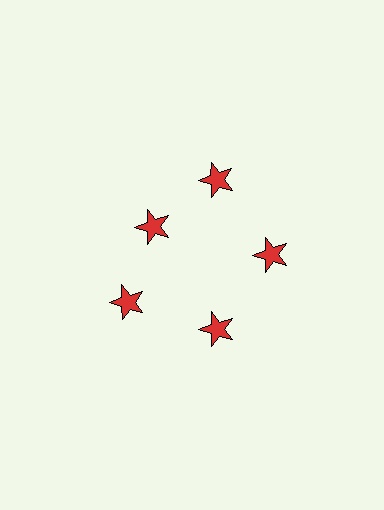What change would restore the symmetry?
The symmetry would be restored by moving it outward, back onto the ring so that all 5 stars sit at equal angles and equal distance from the center.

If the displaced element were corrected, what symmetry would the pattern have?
It would have 5-fold rotational symmetry — the pattern would map onto itself every 72 degrees.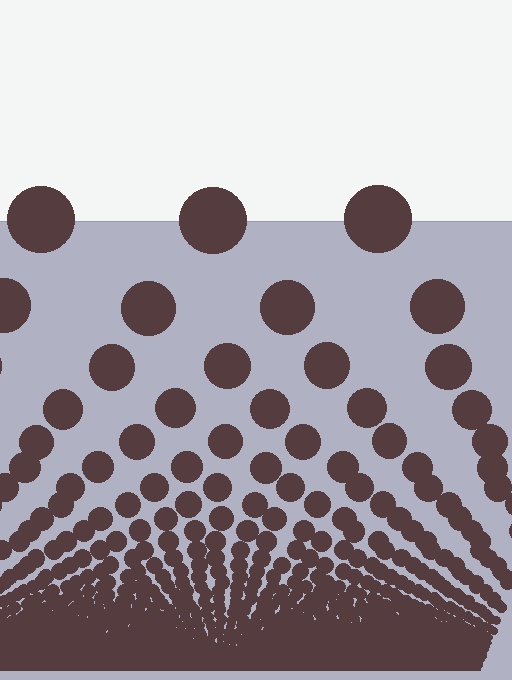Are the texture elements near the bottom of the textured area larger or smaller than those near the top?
Smaller. The gradient is inverted — elements near the bottom are smaller and denser.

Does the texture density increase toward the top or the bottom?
Density increases toward the bottom.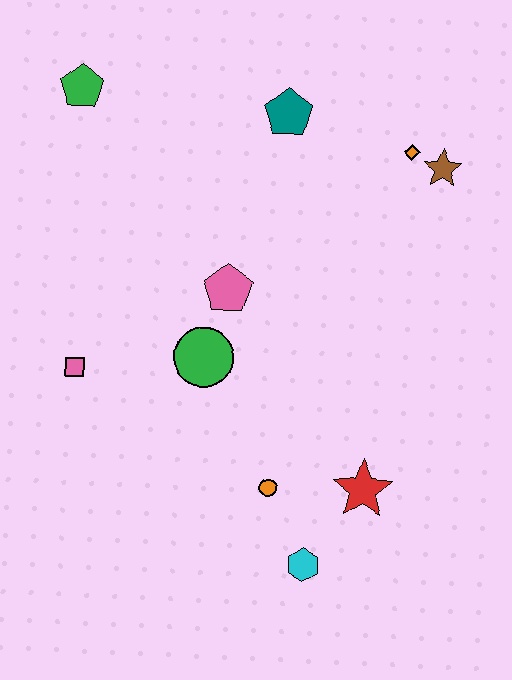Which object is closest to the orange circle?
The cyan hexagon is closest to the orange circle.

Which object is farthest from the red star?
The green pentagon is farthest from the red star.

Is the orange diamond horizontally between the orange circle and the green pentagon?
No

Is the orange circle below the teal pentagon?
Yes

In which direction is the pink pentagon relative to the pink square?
The pink pentagon is to the right of the pink square.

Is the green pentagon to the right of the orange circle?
No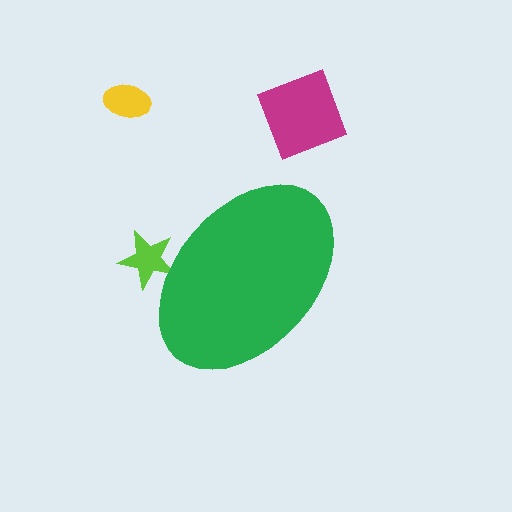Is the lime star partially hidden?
Yes, the lime star is partially hidden behind the green ellipse.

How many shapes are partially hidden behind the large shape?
1 shape is partially hidden.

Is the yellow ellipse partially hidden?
No, the yellow ellipse is fully visible.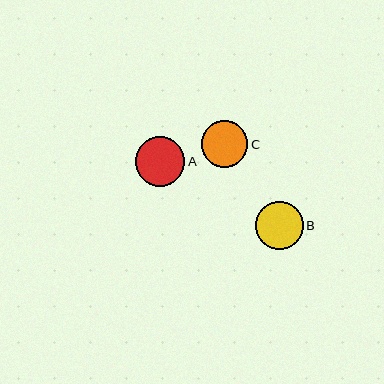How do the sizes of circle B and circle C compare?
Circle B and circle C are approximately the same size.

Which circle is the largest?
Circle A is the largest with a size of approximately 49 pixels.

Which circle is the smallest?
Circle C is the smallest with a size of approximately 47 pixels.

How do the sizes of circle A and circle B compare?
Circle A and circle B are approximately the same size.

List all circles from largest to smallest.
From largest to smallest: A, B, C.